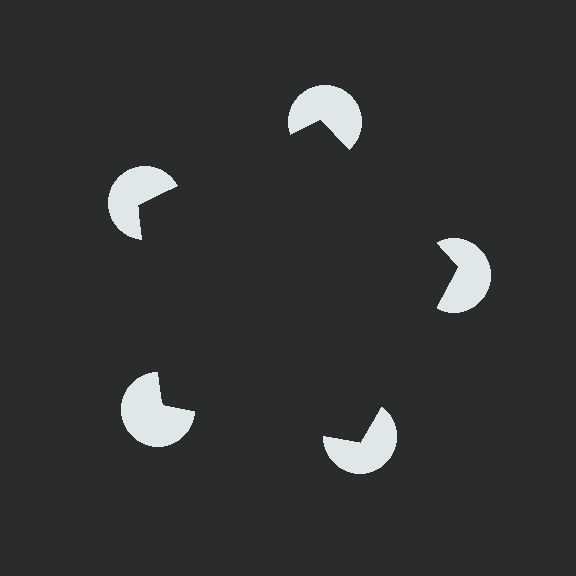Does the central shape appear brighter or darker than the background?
It typically appears slightly darker than the background, even though no actual brightness change is drawn.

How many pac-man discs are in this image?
There are 5 — one at each vertex of the illusory pentagon.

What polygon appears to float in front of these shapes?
An illusory pentagon — its edges are inferred from the aligned wedge cuts in the pac-man discs, not physically drawn.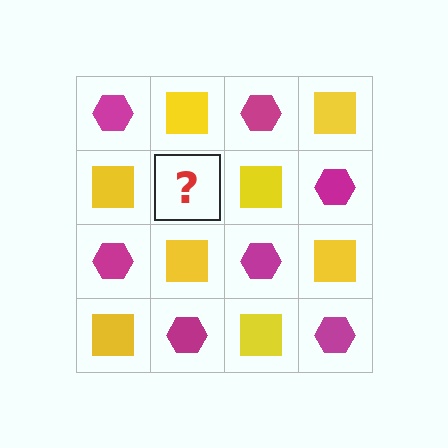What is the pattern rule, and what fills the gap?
The rule is that it alternates magenta hexagon and yellow square in a checkerboard pattern. The gap should be filled with a magenta hexagon.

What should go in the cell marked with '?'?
The missing cell should contain a magenta hexagon.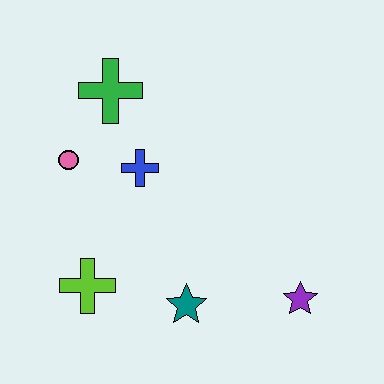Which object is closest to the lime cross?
The teal star is closest to the lime cross.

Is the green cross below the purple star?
No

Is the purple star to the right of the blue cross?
Yes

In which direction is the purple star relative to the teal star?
The purple star is to the right of the teal star.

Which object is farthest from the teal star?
The green cross is farthest from the teal star.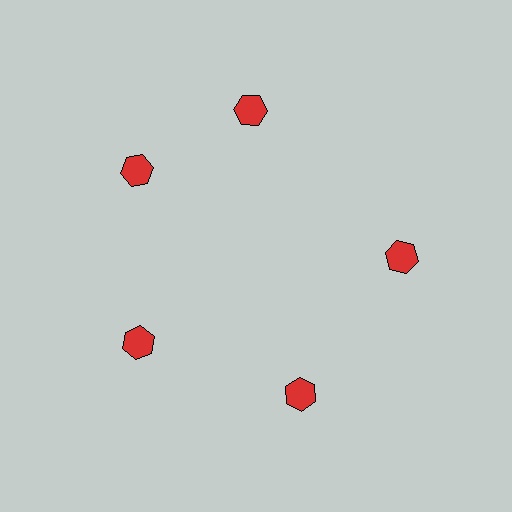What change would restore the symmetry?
The symmetry would be restored by rotating it back into even spacing with its neighbors so that all 5 hexagons sit at equal angles and equal distance from the center.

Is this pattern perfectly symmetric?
No. The 5 red hexagons are arranged in a ring, but one element near the 1 o'clock position is rotated out of alignment along the ring, breaking the 5-fold rotational symmetry.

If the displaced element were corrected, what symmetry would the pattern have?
It would have 5-fold rotational symmetry — the pattern would map onto itself every 72 degrees.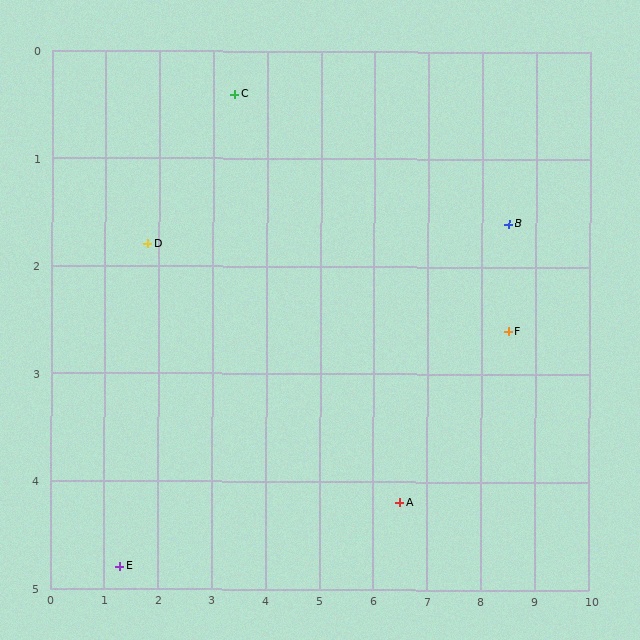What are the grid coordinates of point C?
Point C is at approximately (3.4, 0.4).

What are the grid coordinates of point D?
Point D is at approximately (1.8, 1.8).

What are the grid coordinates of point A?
Point A is at approximately (6.5, 4.2).